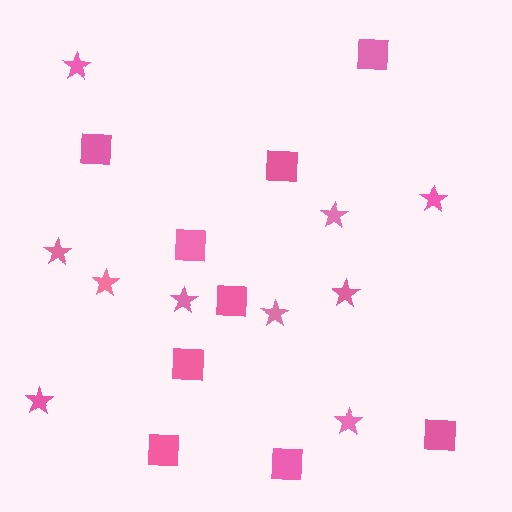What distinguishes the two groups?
There are 2 groups: one group of stars (10) and one group of squares (9).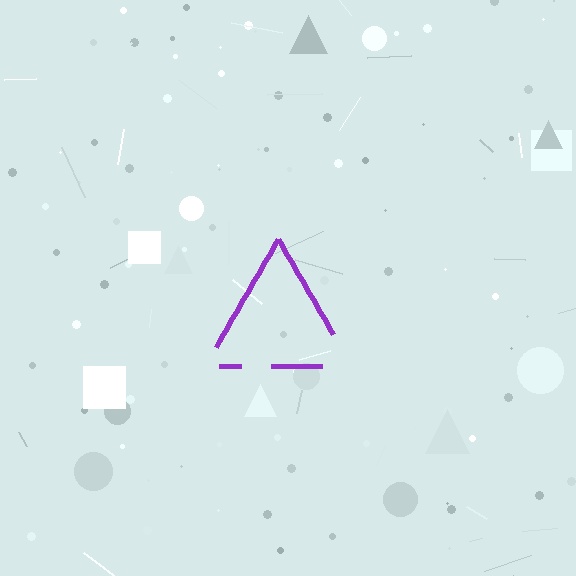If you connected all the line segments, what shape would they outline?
They would outline a triangle.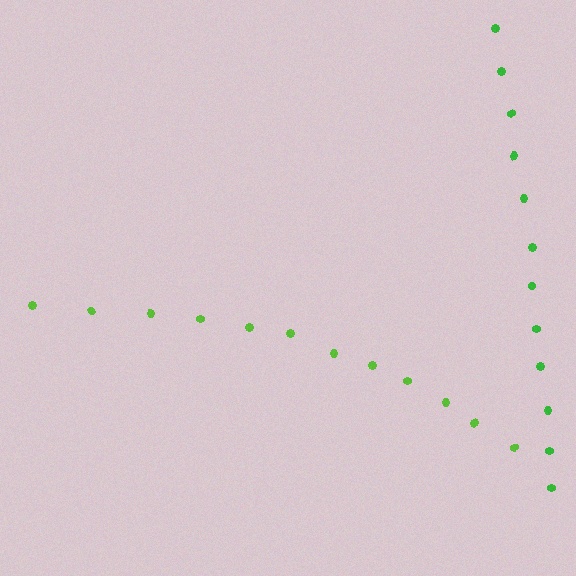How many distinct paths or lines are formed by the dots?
There are 2 distinct paths.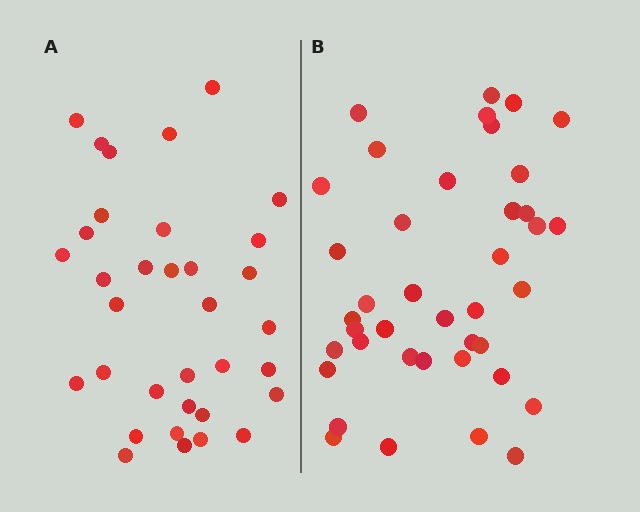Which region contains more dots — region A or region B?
Region B (the right region) has more dots.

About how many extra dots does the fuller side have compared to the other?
Region B has about 6 more dots than region A.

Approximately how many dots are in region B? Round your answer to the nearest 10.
About 40 dots.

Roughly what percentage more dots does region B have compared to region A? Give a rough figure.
About 20% more.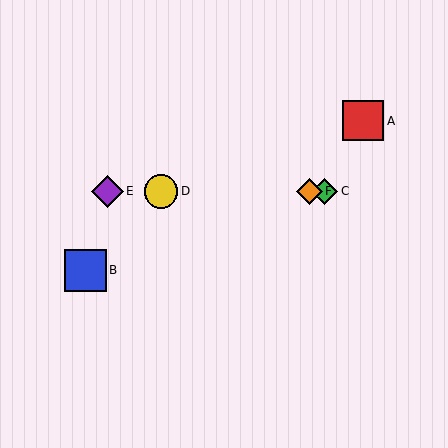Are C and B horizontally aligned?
No, C is at y≈191 and B is at y≈270.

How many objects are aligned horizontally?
4 objects (C, D, E, F) are aligned horizontally.